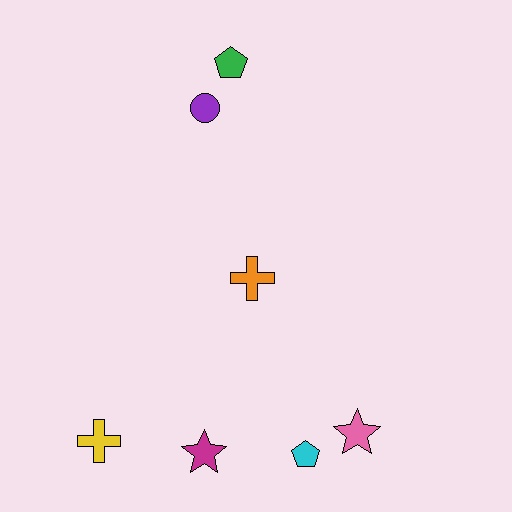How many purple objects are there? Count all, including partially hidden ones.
There is 1 purple object.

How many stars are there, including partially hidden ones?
There are 2 stars.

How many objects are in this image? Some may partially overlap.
There are 7 objects.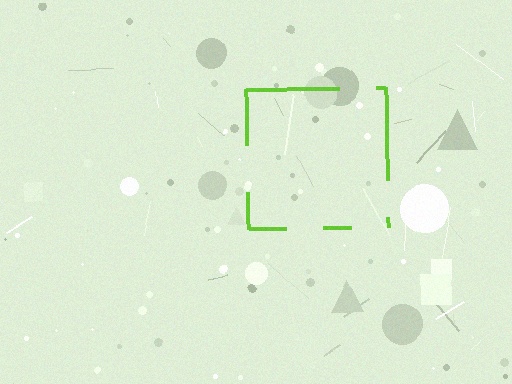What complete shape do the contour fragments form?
The contour fragments form a square.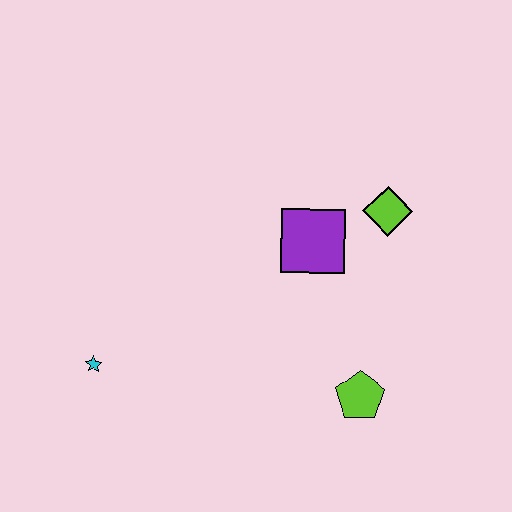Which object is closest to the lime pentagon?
The purple square is closest to the lime pentagon.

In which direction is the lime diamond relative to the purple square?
The lime diamond is to the right of the purple square.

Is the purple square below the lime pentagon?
No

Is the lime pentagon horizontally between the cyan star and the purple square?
No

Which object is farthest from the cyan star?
The lime diamond is farthest from the cyan star.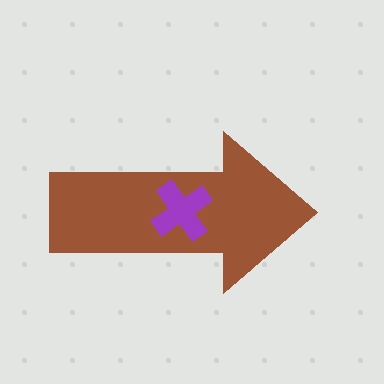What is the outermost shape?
The brown arrow.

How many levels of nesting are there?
2.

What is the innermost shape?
The purple cross.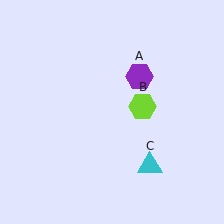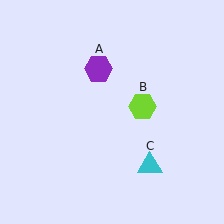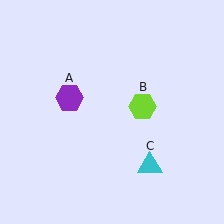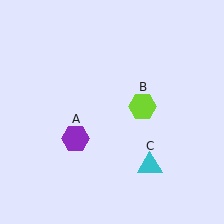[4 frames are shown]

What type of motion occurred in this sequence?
The purple hexagon (object A) rotated counterclockwise around the center of the scene.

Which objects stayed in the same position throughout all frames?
Lime hexagon (object B) and cyan triangle (object C) remained stationary.